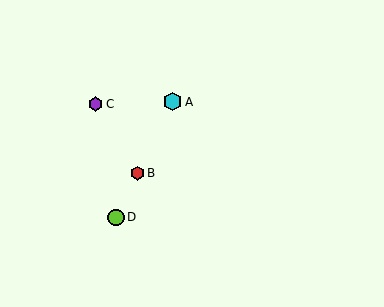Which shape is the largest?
The cyan hexagon (labeled A) is the largest.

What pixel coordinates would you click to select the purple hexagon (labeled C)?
Click at (96, 104) to select the purple hexagon C.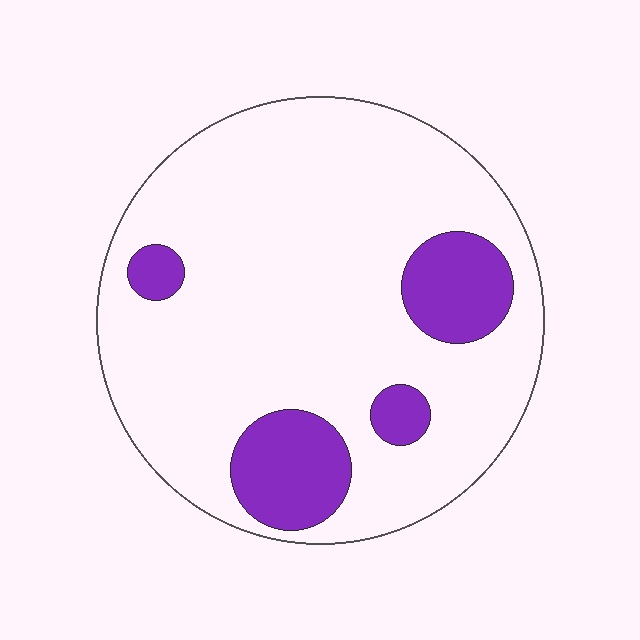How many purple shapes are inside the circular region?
4.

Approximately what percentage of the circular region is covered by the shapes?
Approximately 15%.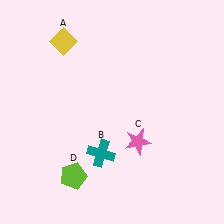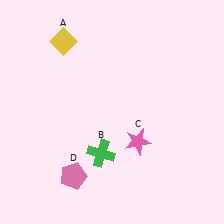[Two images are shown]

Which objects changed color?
B changed from teal to green. D changed from lime to pink.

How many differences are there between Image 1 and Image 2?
There are 2 differences between the two images.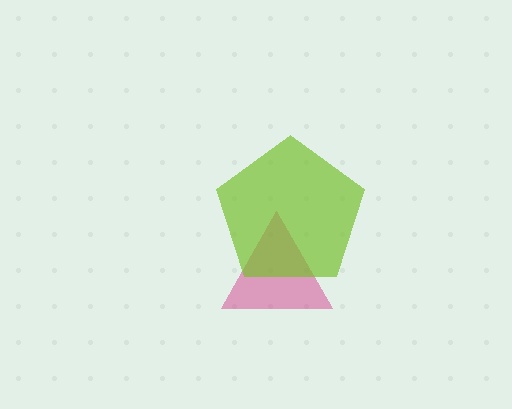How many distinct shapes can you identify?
There are 2 distinct shapes: a magenta triangle, a lime pentagon.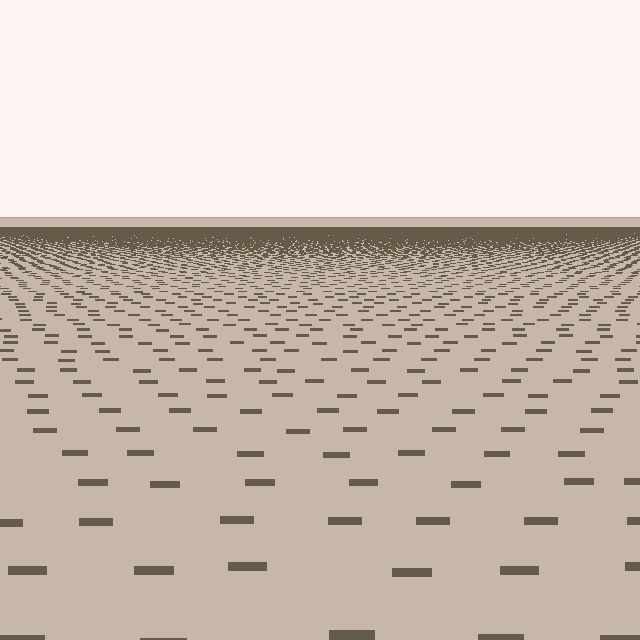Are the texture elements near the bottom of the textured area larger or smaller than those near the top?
Larger. Near the bottom, elements are closer to the viewer and appear at a bigger on-screen size.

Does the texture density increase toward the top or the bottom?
Density increases toward the top.